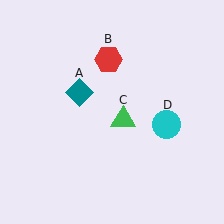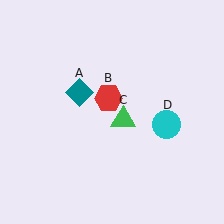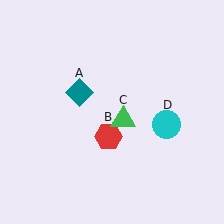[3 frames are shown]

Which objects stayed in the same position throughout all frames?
Teal diamond (object A) and green triangle (object C) and cyan circle (object D) remained stationary.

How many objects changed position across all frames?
1 object changed position: red hexagon (object B).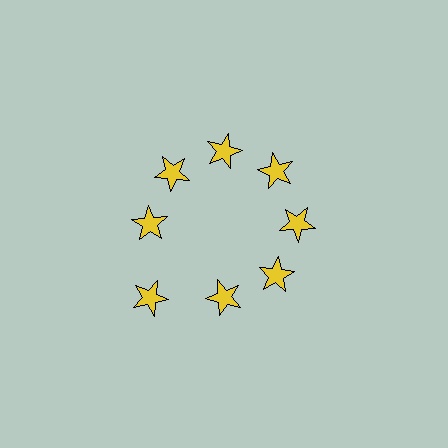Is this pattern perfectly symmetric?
No. The 8 yellow stars are arranged in a ring, but one element near the 8 o'clock position is pushed outward from the center, breaking the 8-fold rotational symmetry.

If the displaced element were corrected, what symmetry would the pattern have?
It would have 8-fold rotational symmetry — the pattern would map onto itself every 45 degrees.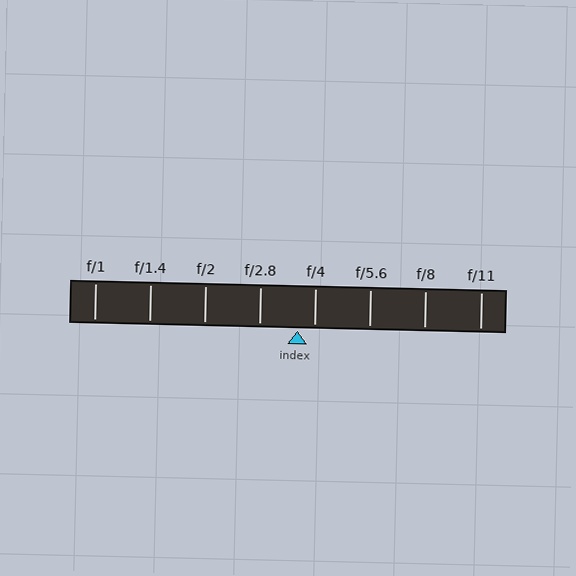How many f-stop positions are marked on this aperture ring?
There are 8 f-stop positions marked.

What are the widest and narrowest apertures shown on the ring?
The widest aperture shown is f/1 and the narrowest is f/11.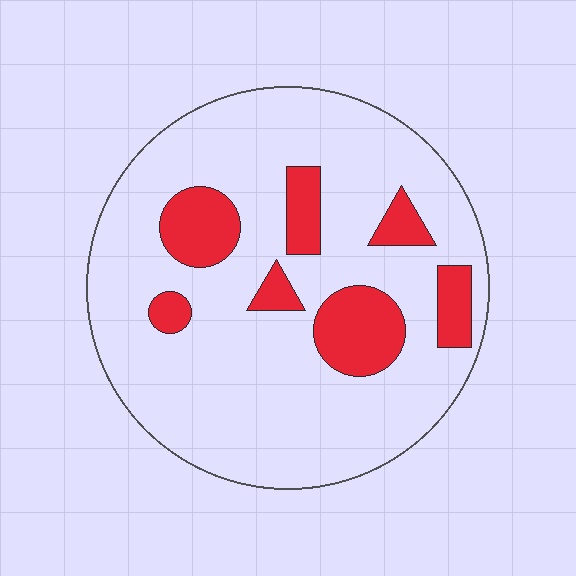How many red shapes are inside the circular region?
7.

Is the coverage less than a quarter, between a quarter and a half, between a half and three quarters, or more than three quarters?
Less than a quarter.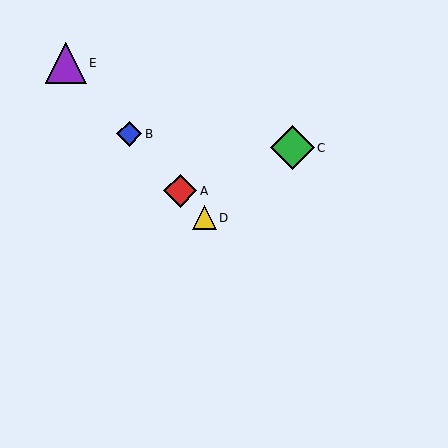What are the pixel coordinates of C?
Object C is at (293, 148).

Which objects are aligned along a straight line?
Objects A, B, D, E are aligned along a straight line.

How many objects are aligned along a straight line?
4 objects (A, B, D, E) are aligned along a straight line.